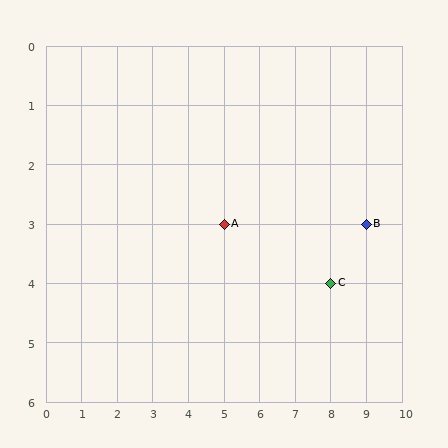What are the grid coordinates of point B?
Point B is at grid coordinates (9, 3).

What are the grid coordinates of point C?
Point C is at grid coordinates (8, 4).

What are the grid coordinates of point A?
Point A is at grid coordinates (5, 3).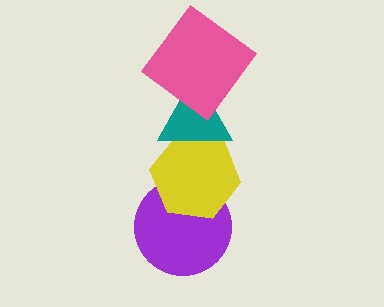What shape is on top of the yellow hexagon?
The teal triangle is on top of the yellow hexagon.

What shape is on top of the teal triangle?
The pink diamond is on top of the teal triangle.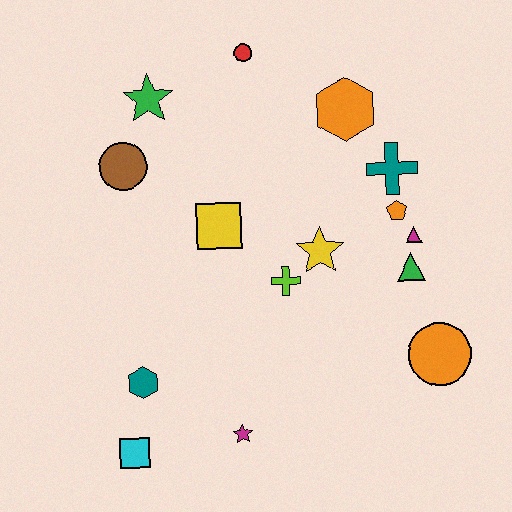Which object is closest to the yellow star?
The lime cross is closest to the yellow star.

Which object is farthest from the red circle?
The cyan square is farthest from the red circle.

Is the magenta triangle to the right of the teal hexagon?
Yes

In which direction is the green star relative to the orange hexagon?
The green star is to the left of the orange hexagon.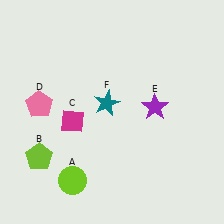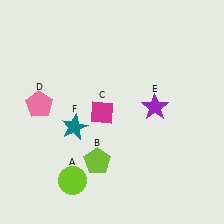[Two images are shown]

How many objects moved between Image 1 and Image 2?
3 objects moved between the two images.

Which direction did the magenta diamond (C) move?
The magenta diamond (C) moved right.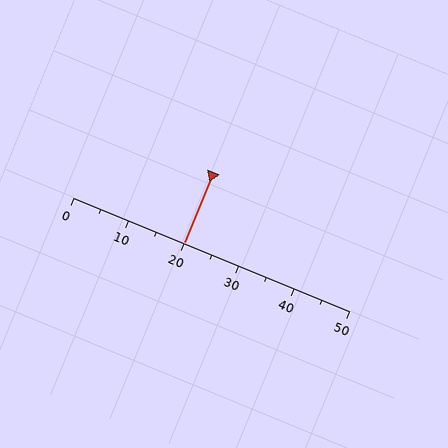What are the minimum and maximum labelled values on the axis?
The axis runs from 0 to 50.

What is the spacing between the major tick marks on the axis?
The major ticks are spaced 10 apart.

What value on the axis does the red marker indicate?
The marker indicates approximately 20.